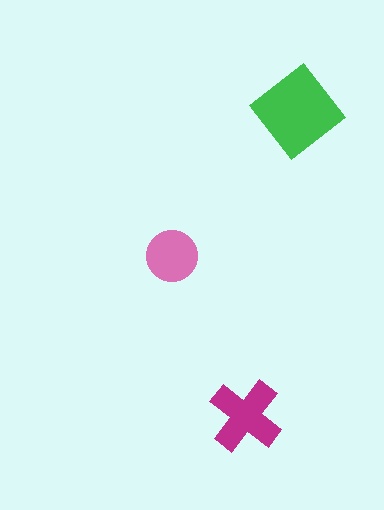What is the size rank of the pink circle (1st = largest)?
3rd.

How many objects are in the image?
There are 3 objects in the image.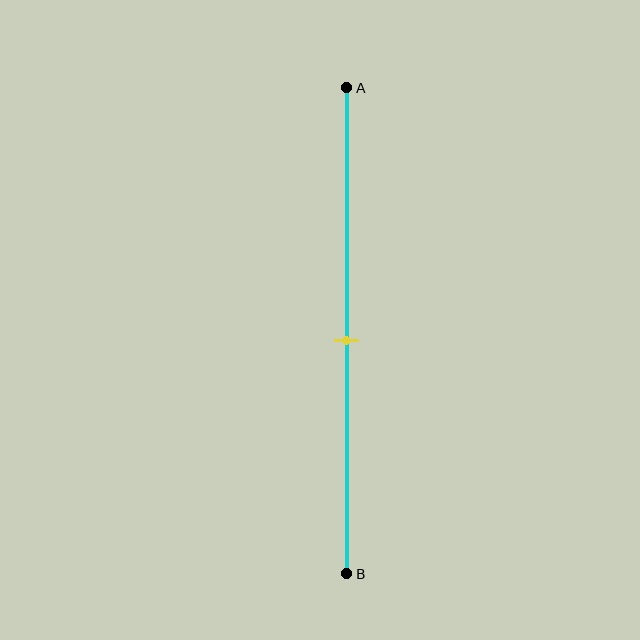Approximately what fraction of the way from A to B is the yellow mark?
The yellow mark is approximately 50% of the way from A to B.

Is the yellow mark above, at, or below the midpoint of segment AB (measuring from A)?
The yellow mark is approximately at the midpoint of segment AB.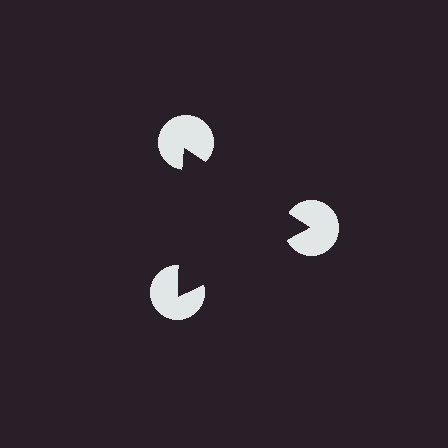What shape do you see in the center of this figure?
An illusory triangle — its edges are inferred from the aligned wedge cuts in the pac-man discs, not physically drawn.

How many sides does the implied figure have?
3 sides.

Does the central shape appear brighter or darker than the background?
It typically appears slightly darker than the background, even though no actual brightness change is drawn.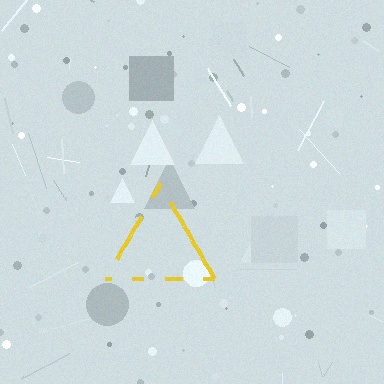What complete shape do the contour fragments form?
The contour fragments form a triangle.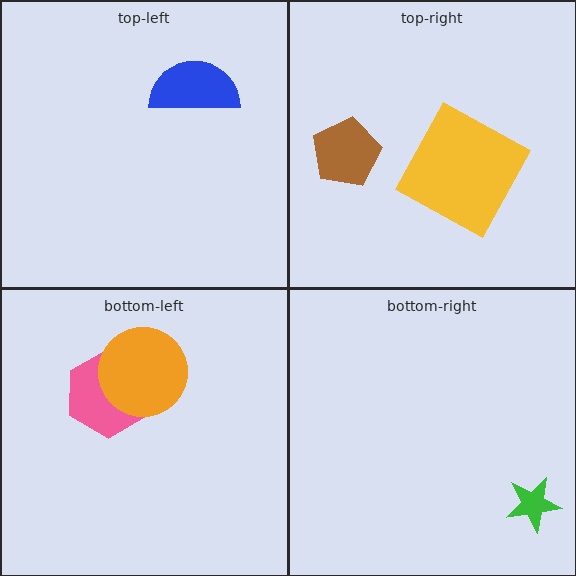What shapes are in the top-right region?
The brown pentagon, the yellow square.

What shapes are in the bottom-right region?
The green star.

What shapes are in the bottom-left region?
The pink hexagon, the orange circle.